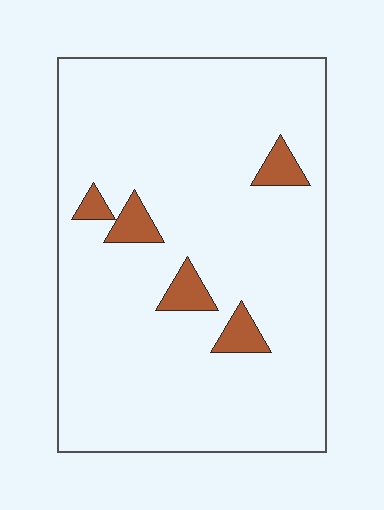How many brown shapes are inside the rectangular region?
5.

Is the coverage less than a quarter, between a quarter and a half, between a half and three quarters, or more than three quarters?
Less than a quarter.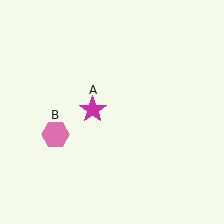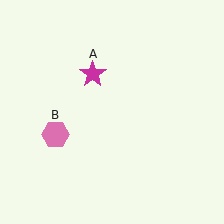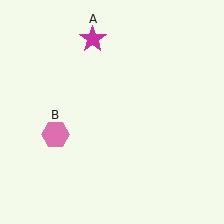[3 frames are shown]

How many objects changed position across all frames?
1 object changed position: magenta star (object A).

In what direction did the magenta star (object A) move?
The magenta star (object A) moved up.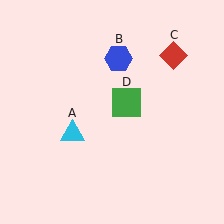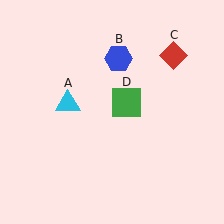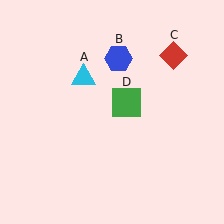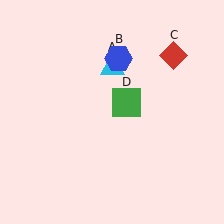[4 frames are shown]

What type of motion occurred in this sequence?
The cyan triangle (object A) rotated clockwise around the center of the scene.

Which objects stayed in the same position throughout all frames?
Blue hexagon (object B) and red diamond (object C) and green square (object D) remained stationary.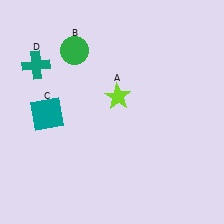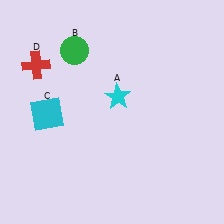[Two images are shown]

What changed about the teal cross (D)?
In Image 1, D is teal. In Image 2, it changed to red.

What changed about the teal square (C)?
In Image 1, C is teal. In Image 2, it changed to cyan.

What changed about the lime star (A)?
In Image 1, A is lime. In Image 2, it changed to cyan.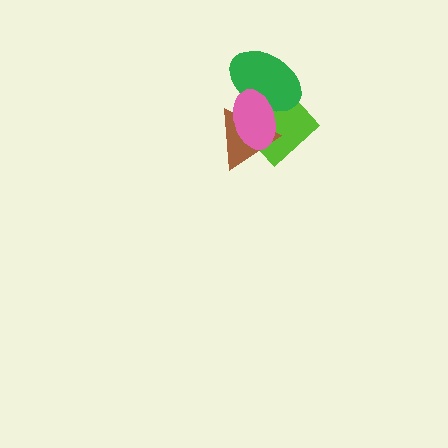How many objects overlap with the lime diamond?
3 objects overlap with the lime diamond.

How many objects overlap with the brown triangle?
3 objects overlap with the brown triangle.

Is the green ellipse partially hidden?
Yes, it is partially covered by another shape.